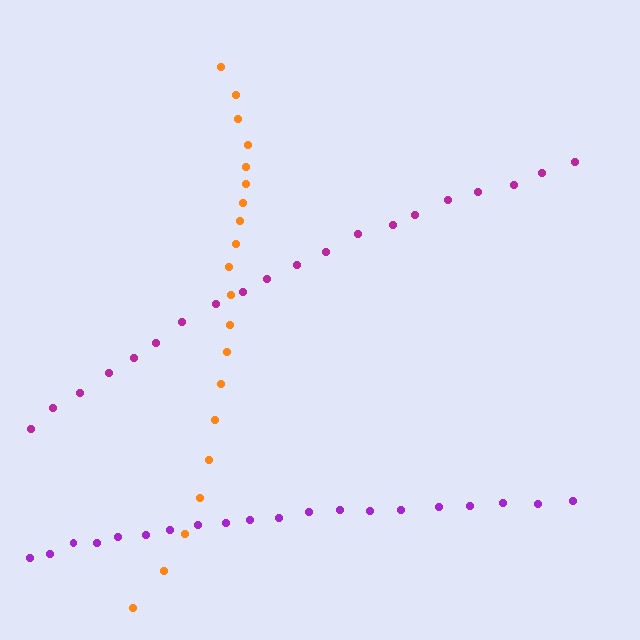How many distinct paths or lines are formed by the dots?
There are 3 distinct paths.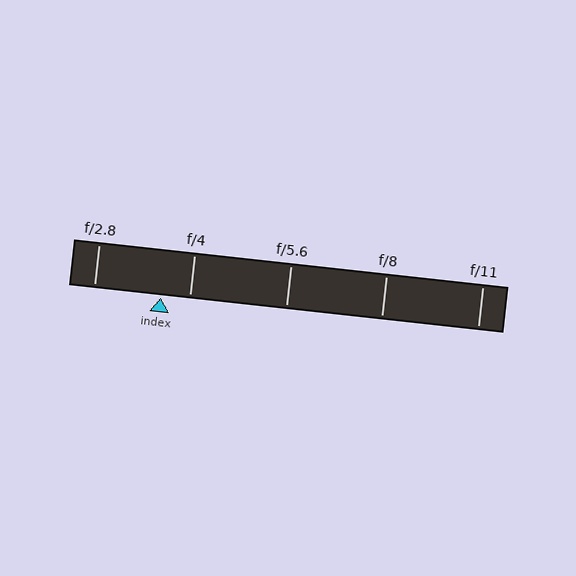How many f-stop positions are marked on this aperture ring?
There are 5 f-stop positions marked.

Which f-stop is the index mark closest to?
The index mark is closest to f/4.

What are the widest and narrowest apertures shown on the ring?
The widest aperture shown is f/2.8 and the narrowest is f/11.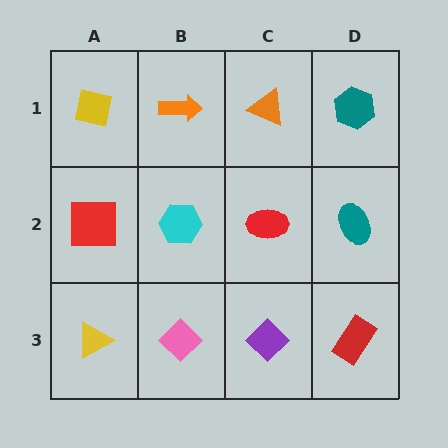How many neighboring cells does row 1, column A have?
2.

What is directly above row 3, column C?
A red ellipse.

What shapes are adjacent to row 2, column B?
An orange arrow (row 1, column B), a pink diamond (row 3, column B), a red square (row 2, column A), a red ellipse (row 2, column C).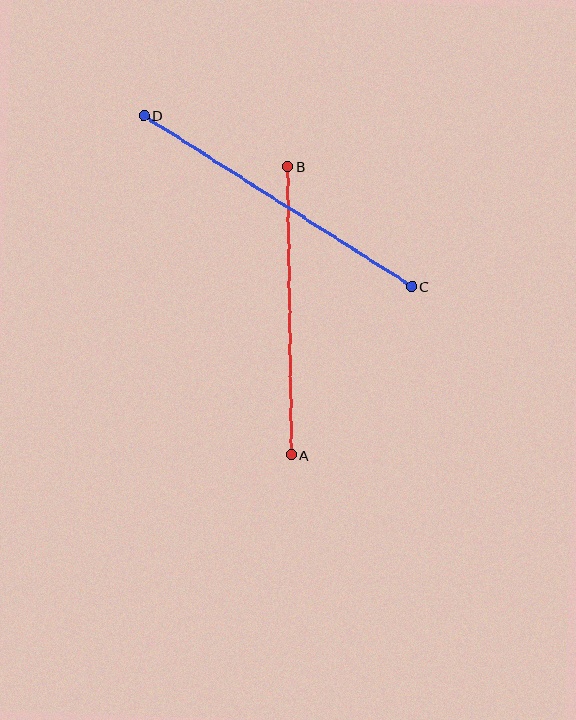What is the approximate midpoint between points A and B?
The midpoint is at approximately (289, 311) pixels.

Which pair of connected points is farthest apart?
Points C and D are farthest apart.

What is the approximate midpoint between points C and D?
The midpoint is at approximately (278, 201) pixels.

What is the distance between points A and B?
The distance is approximately 288 pixels.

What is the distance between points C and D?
The distance is approximately 318 pixels.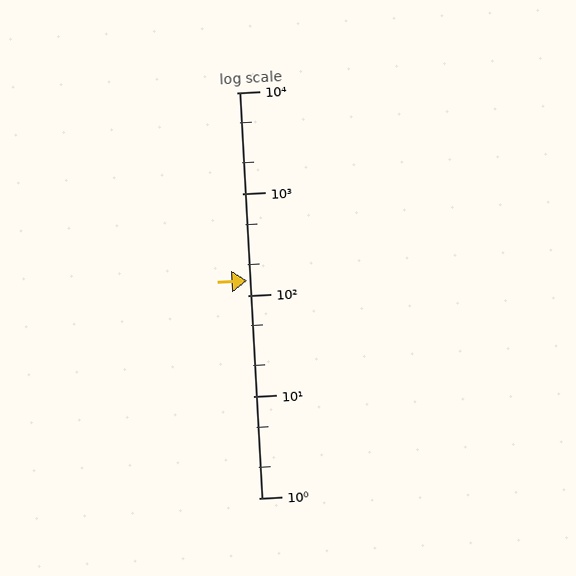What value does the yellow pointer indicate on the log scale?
The pointer indicates approximately 140.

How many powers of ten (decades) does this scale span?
The scale spans 4 decades, from 1 to 10000.